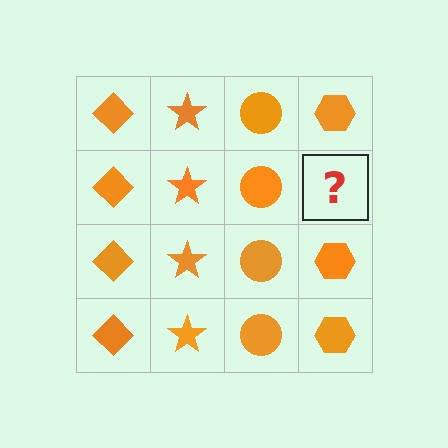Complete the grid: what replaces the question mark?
The question mark should be replaced with an orange hexagon.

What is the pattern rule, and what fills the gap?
The rule is that each column has a consistent shape. The gap should be filled with an orange hexagon.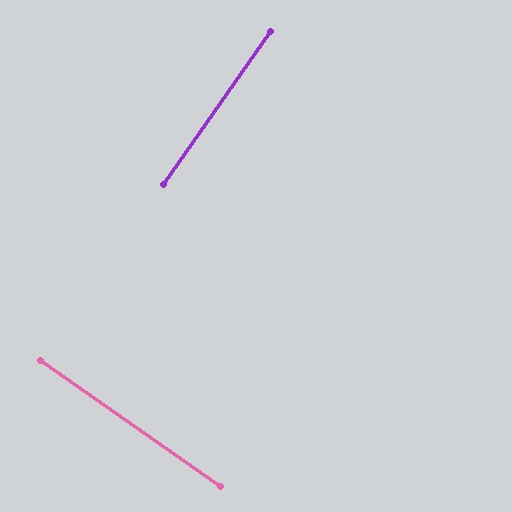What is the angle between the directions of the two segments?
Approximately 90 degrees.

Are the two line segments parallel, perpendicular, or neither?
Perpendicular — they meet at approximately 90°.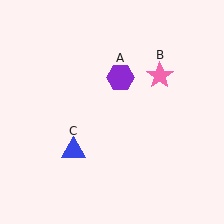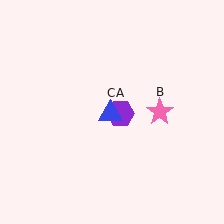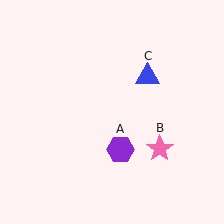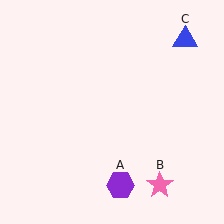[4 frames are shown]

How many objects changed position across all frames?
3 objects changed position: purple hexagon (object A), pink star (object B), blue triangle (object C).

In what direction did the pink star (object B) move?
The pink star (object B) moved down.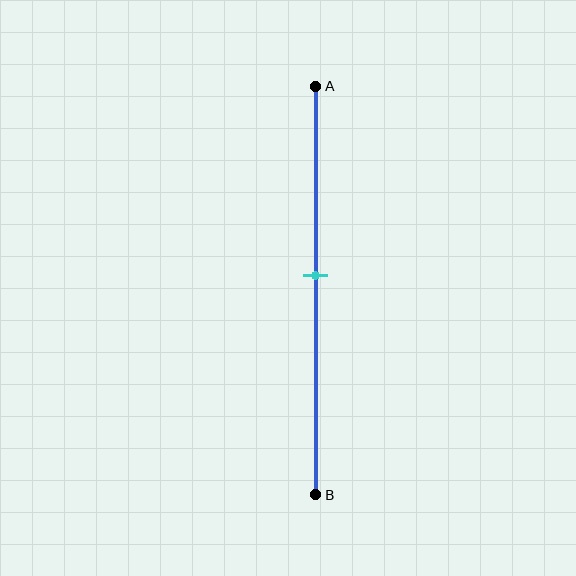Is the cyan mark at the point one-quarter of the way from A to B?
No, the mark is at about 45% from A, not at the 25% one-quarter point.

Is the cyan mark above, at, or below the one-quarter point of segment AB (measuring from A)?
The cyan mark is below the one-quarter point of segment AB.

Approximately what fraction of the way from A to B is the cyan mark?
The cyan mark is approximately 45% of the way from A to B.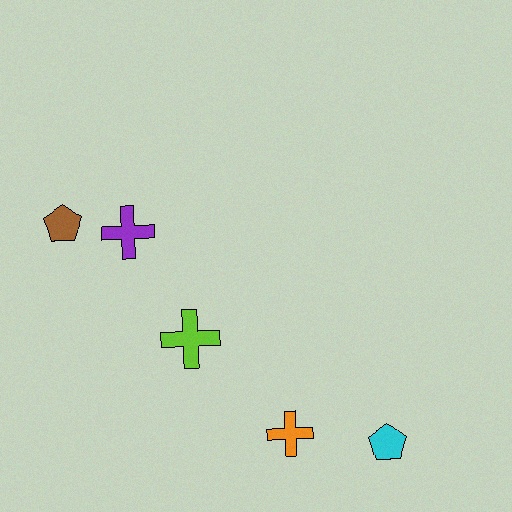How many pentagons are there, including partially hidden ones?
There are 2 pentagons.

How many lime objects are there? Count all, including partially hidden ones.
There is 1 lime object.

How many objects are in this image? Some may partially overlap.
There are 5 objects.